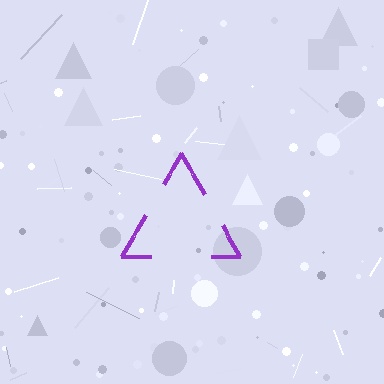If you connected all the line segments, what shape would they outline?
They would outline a triangle.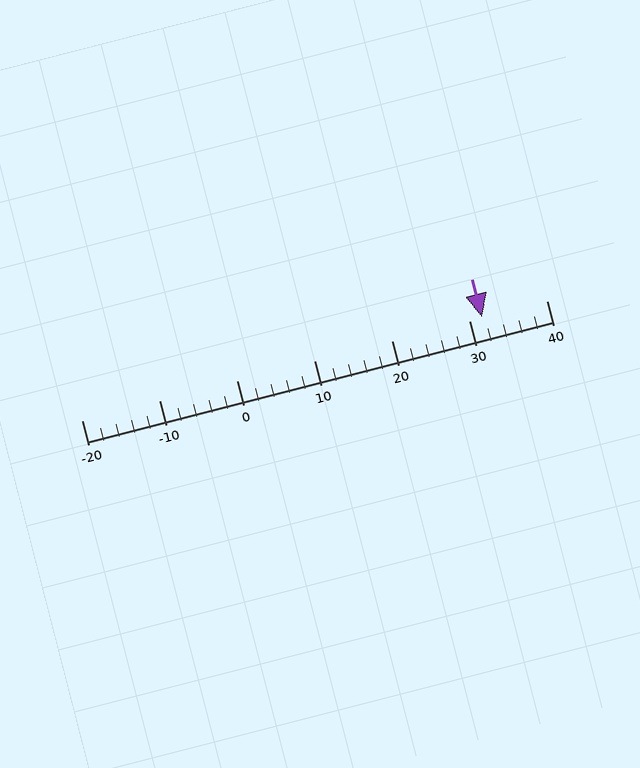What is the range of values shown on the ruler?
The ruler shows values from -20 to 40.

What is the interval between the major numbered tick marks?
The major tick marks are spaced 10 units apart.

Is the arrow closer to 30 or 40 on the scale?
The arrow is closer to 30.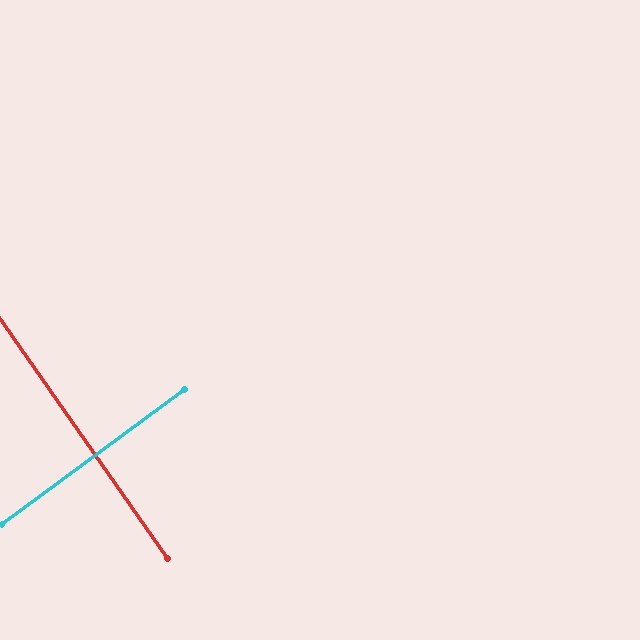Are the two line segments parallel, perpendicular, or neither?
Perpendicular — they meet at approximately 89°.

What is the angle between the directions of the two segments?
Approximately 89 degrees.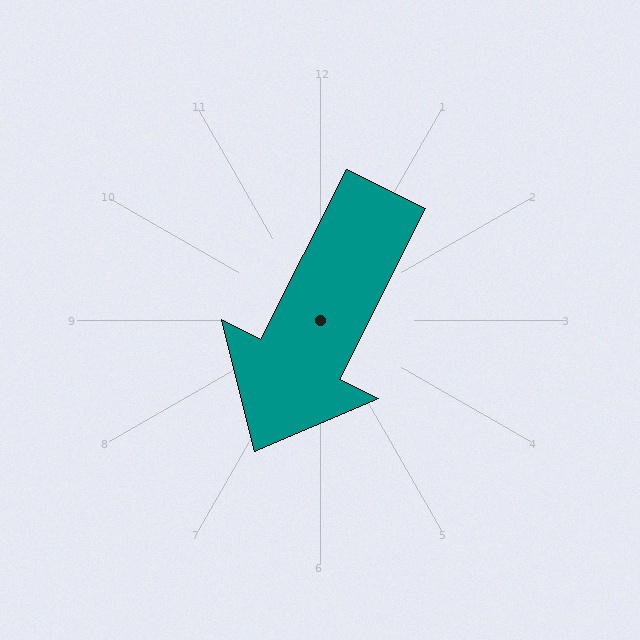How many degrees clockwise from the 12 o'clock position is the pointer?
Approximately 207 degrees.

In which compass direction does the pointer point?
Southwest.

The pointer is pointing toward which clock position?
Roughly 7 o'clock.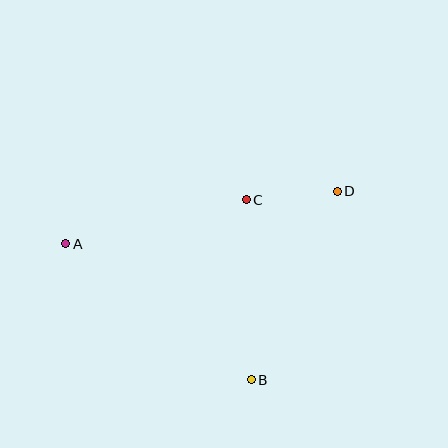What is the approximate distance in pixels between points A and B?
The distance between A and B is approximately 230 pixels.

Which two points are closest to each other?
Points C and D are closest to each other.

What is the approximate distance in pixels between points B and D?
The distance between B and D is approximately 207 pixels.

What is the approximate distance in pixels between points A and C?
The distance between A and C is approximately 186 pixels.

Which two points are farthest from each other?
Points A and D are farthest from each other.